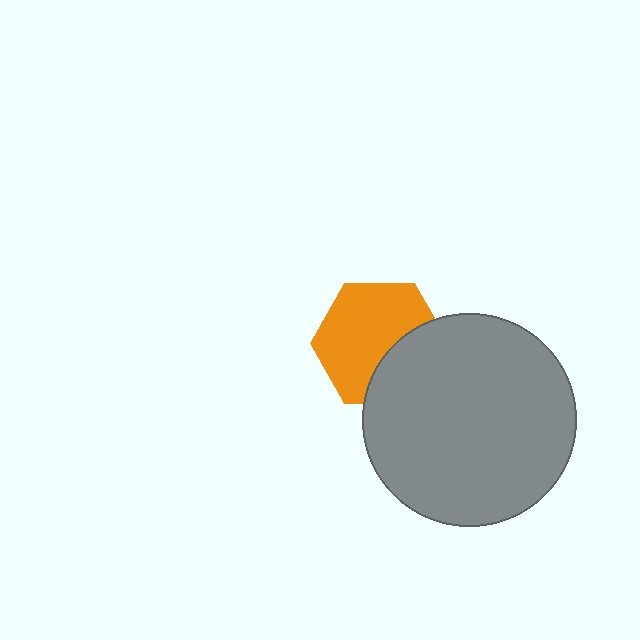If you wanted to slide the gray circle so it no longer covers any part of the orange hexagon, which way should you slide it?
Slide it toward the lower-right — that is the most direct way to separate the two shapes.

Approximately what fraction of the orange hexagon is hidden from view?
Roughly 34% of the orange hexagon is hidden behind the gray circle.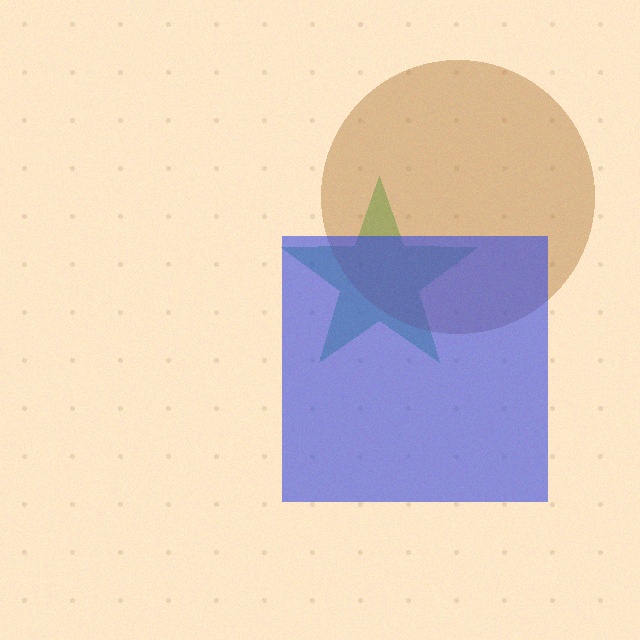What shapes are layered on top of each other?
The layered shapes are: a green star, a brown circle, a blue square.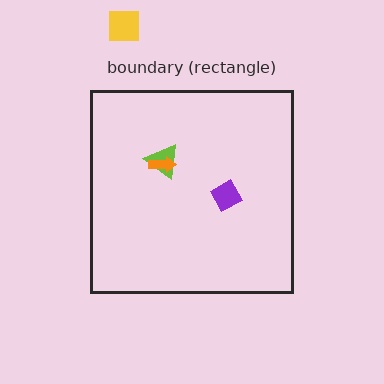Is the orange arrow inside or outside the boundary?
Inside.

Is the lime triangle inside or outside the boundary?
Inside.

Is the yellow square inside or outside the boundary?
Outside.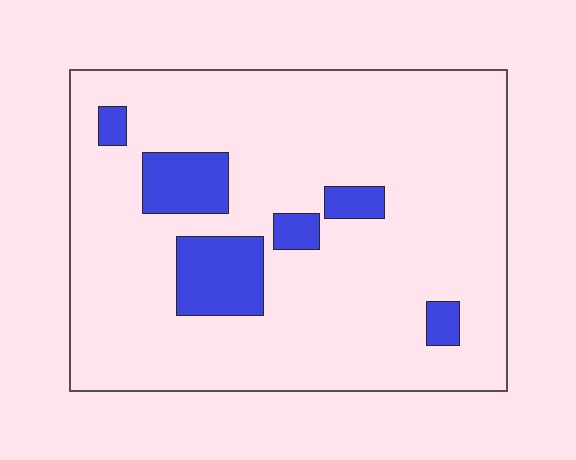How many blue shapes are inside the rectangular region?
6.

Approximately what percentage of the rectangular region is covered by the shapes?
Approximately 15%.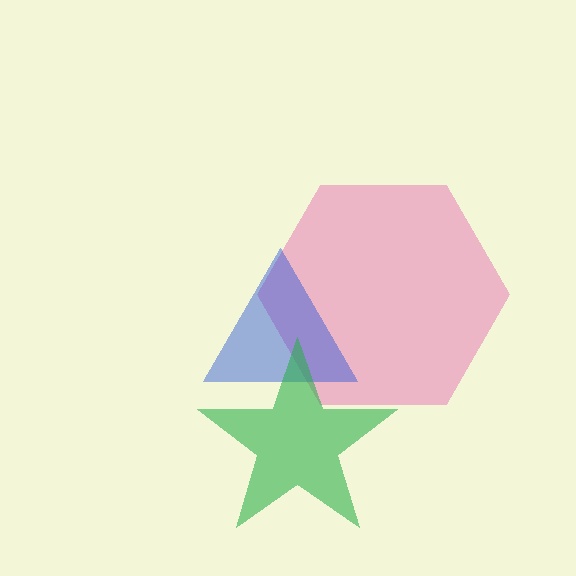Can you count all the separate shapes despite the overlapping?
Yes, there are 3 separate shapes.